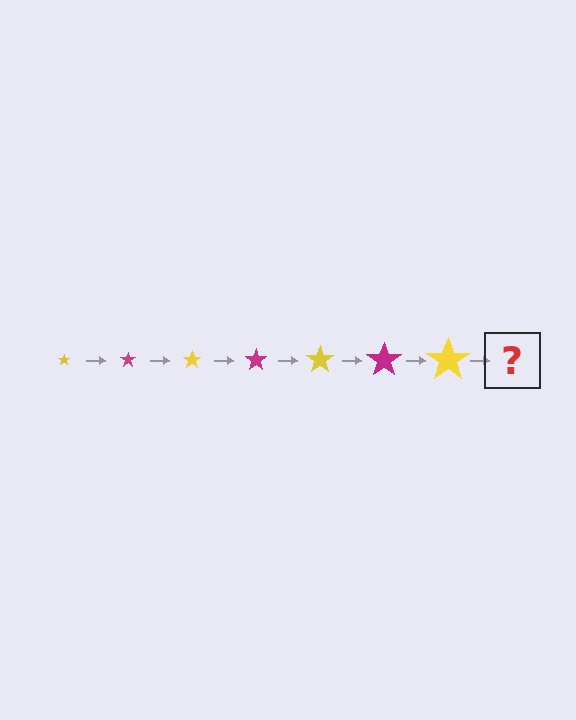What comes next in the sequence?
The next element should be a magenta star, larger than the previous one.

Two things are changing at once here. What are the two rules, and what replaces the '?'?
The two rules are that the star grows larger each step and the color cycles through yellow and magenta. The '?' should be a magenta star, larger than the previous one.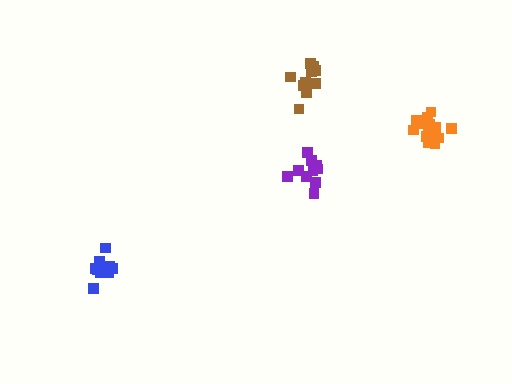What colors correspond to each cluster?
The clusters are colored: orange, blue, purple, brown.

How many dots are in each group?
Group 1: 15 dots, Group 2: 9 dots, Group 3: 11 dots, Group 4: 10 dots (45 total).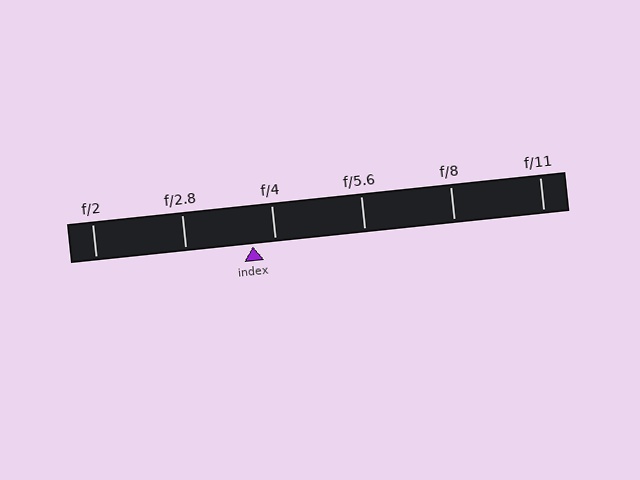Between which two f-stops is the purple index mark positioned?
The index mark is between f/2.8 and f/4.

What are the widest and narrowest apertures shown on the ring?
The widest aperture shown is f/2 and the narrowest is f/11.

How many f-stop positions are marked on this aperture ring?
There are 6 f-stop positions marked.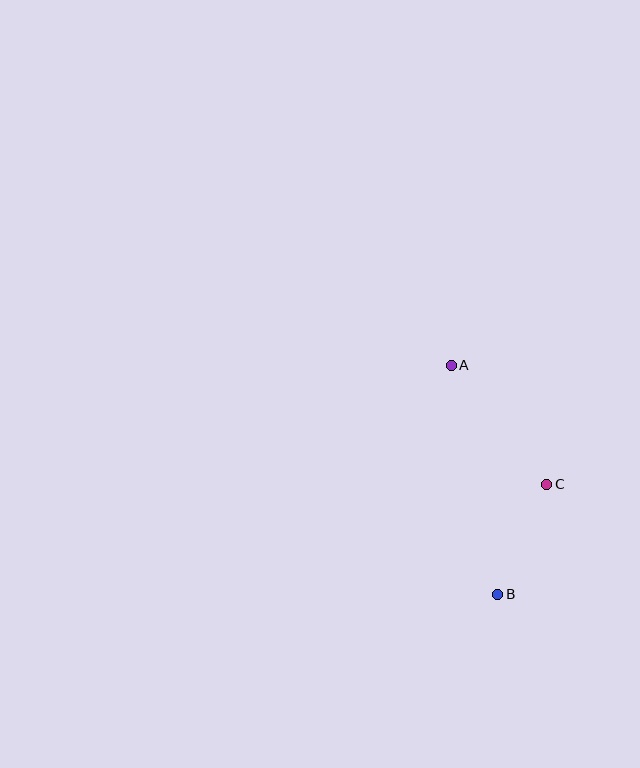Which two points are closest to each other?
Points B and C are closest to each other.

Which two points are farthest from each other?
Points A and B are farthest from each other.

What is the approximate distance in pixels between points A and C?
The distance between A and C is approximately 153 pixels.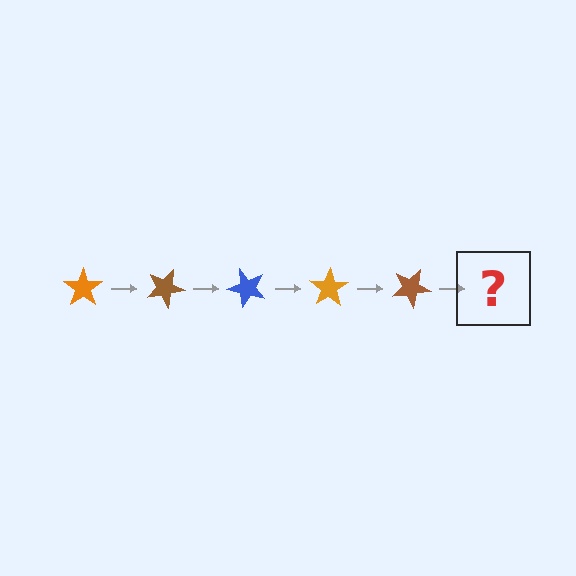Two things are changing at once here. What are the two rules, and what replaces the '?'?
The two rules are that it rotates 25 degrees each step and the color cycles through orange, brown, and blue. The '?' should be a blue star, rotated 125 degrees from the start.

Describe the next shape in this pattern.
It should be a blue star, rotated 125 degrees from the start.